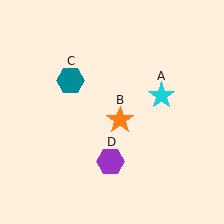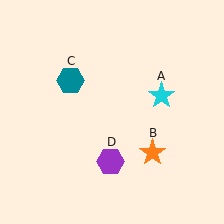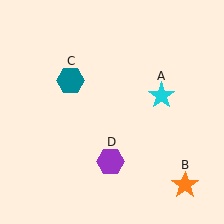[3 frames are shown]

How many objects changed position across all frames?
1 object changed position: orange star (object B).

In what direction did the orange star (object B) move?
The orange star (object B) moved down and to the right.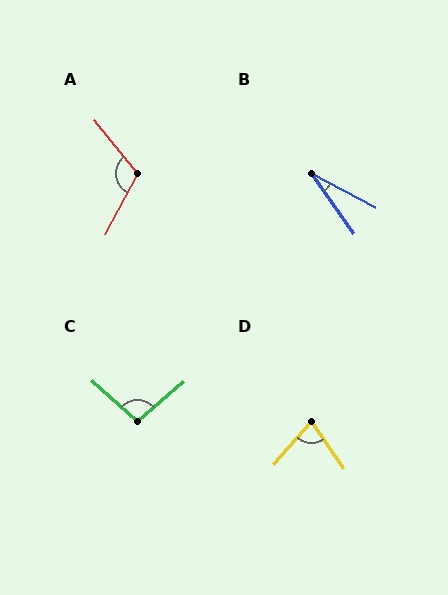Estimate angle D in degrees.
Approximately 75 degrees.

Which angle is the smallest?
B, at approximately 27 degrees.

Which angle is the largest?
A, at approximately 113 degrees.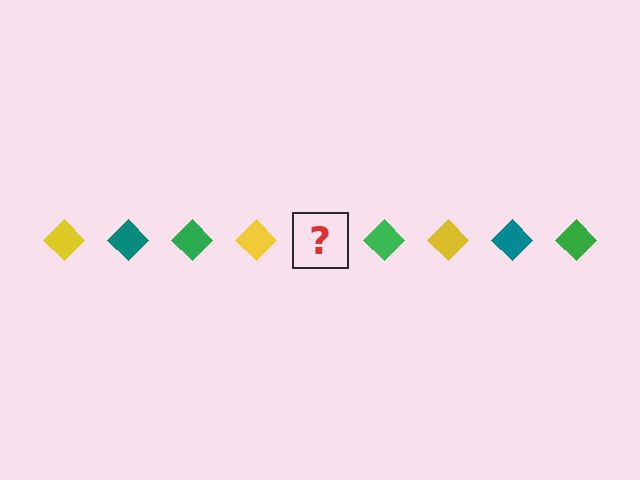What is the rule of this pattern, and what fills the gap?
The rule is that the pattern cycles through yellow, teal, green diamonds. The gap should be filled with a teal diamond.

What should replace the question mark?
The question mark should be replaced with a teal diamond.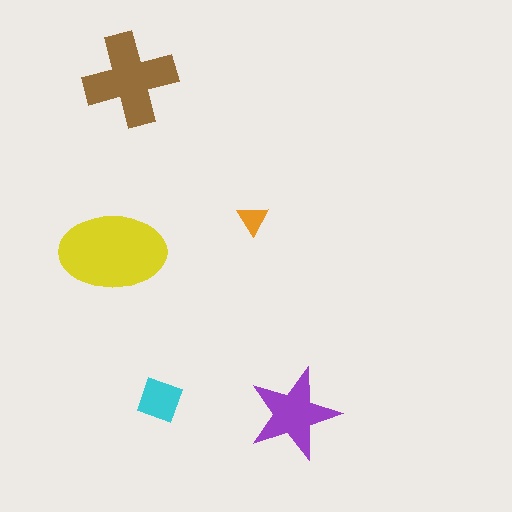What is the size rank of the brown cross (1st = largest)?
2nd.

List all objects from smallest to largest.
The orange triangle, the cyan diamond, the purple star, the brown cross, the yellow ellipse.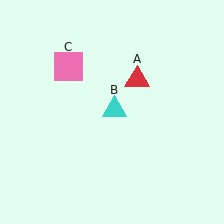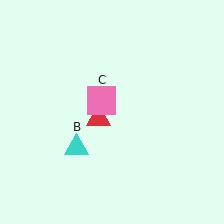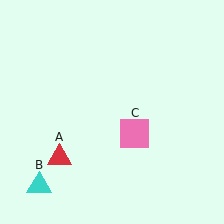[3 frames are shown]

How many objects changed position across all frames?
3 objects changed position: red triangle (object A), cyan triangle (object B), pink square (object C).